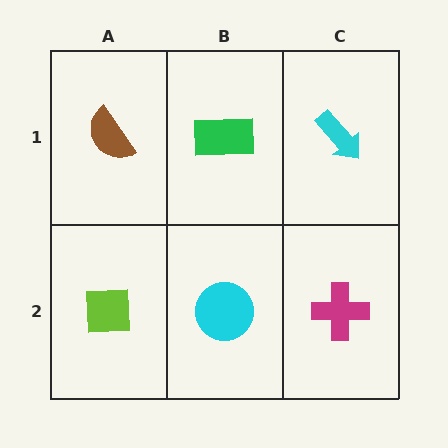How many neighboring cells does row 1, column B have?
3.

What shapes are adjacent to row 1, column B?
A cyan circle (row 2, column B), a brown semicircle (row 1, column A), a cyan arrow (row 1, column C).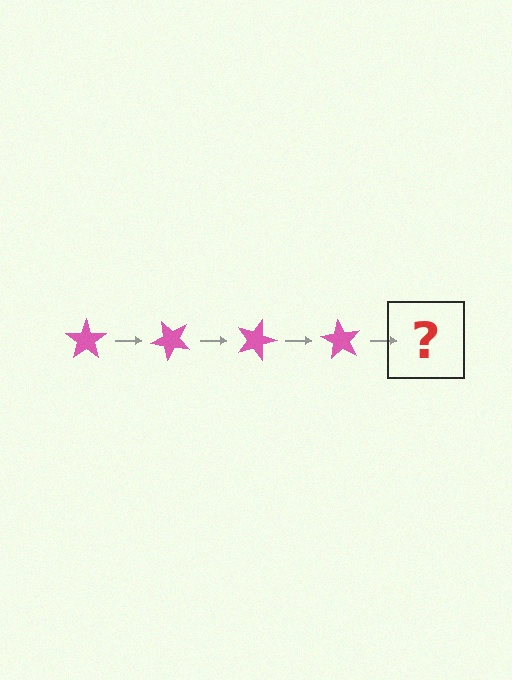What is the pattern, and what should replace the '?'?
The pattern is that the star rotates 45 degrees each step. The '?' should be a pink star rotated 180 degrees.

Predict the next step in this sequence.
The next step is a pink star rotated 180 degrees.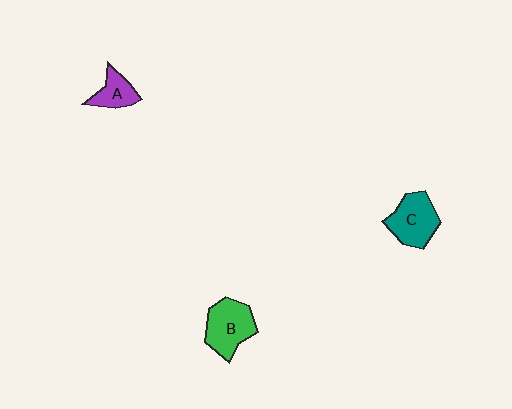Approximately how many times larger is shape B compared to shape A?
Approximately 1.8 times.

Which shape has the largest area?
Shape B (green).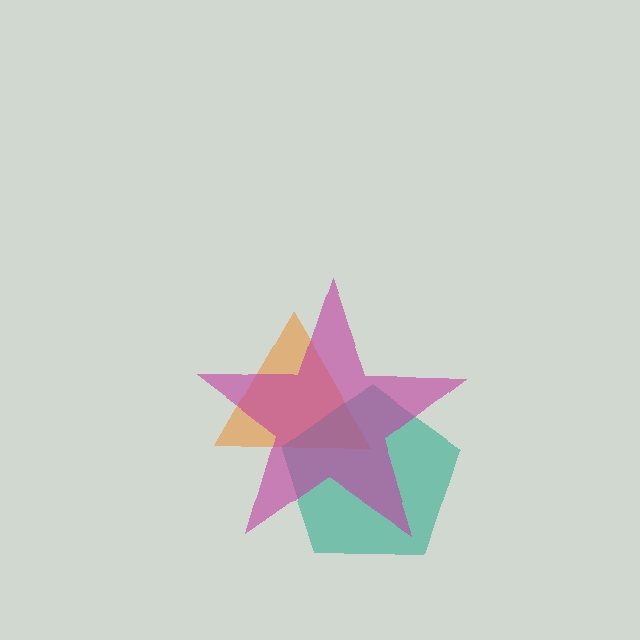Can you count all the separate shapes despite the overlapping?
Yes, there are 3 separate shapes.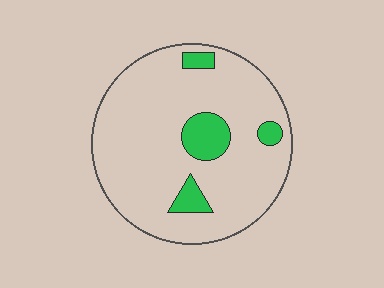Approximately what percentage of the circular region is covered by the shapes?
Approximately 10%.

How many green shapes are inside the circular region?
4.